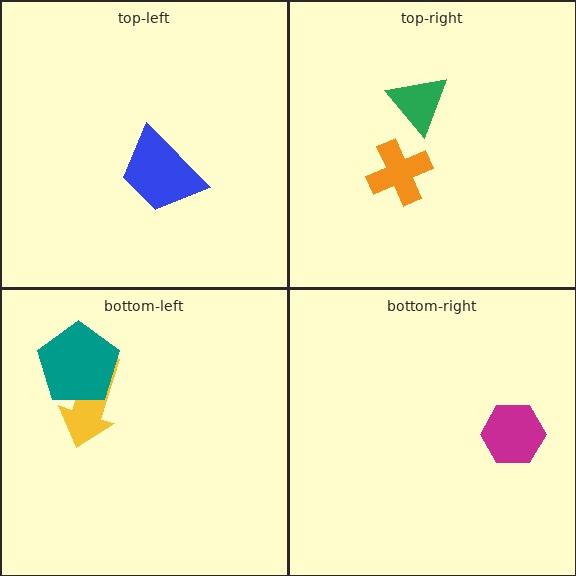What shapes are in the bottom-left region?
The yellow arrow, the teal pentagon.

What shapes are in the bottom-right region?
The magenta hexagon.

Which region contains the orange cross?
The top-right region.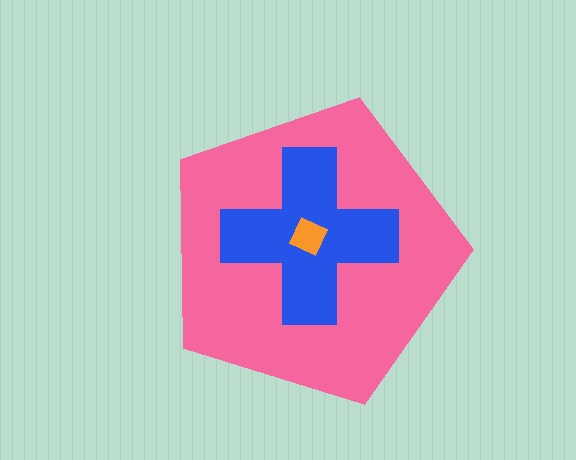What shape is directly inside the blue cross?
The orange square.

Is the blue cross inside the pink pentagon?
Yes.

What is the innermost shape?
The orange square.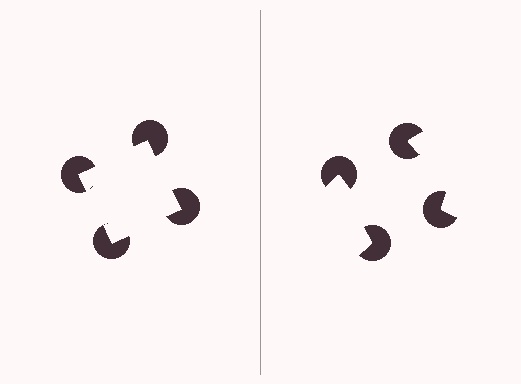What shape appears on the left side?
An illusory square.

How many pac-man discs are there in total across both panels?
8 — 4 on each side.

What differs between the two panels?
The pac-man discs are positioned identically on both sides; only the wedge orientations differ. On the left they align to a square; on the right they are misaligned.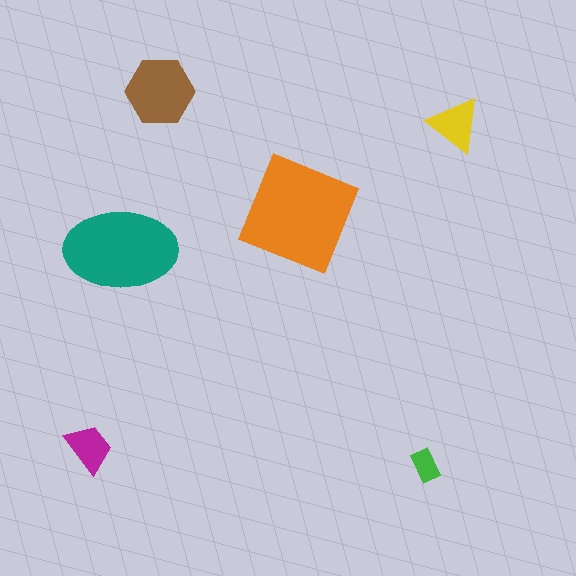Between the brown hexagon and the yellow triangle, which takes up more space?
The brown hexagon.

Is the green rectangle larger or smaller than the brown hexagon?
Smaller.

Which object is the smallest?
The green rectangle.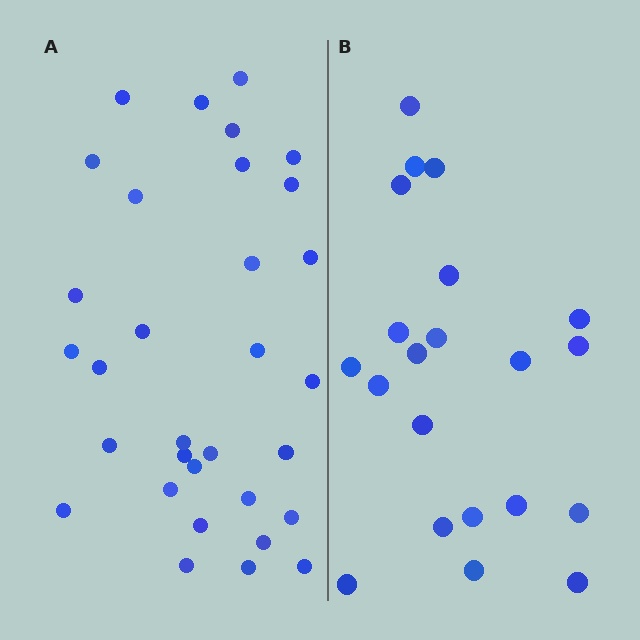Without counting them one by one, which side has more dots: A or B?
Region A (the left region) has more dots.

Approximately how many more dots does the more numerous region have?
Region A has roughly 12 or so more dots than region B.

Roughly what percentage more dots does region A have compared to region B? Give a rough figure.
About 50% more.